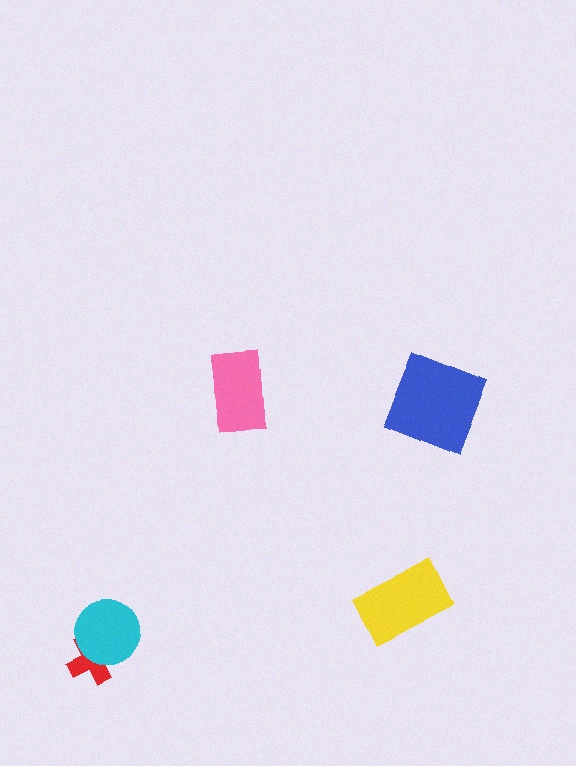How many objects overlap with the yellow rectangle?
0 objects overlap with the yellow rectangle.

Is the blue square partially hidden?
No, no other shape covers it.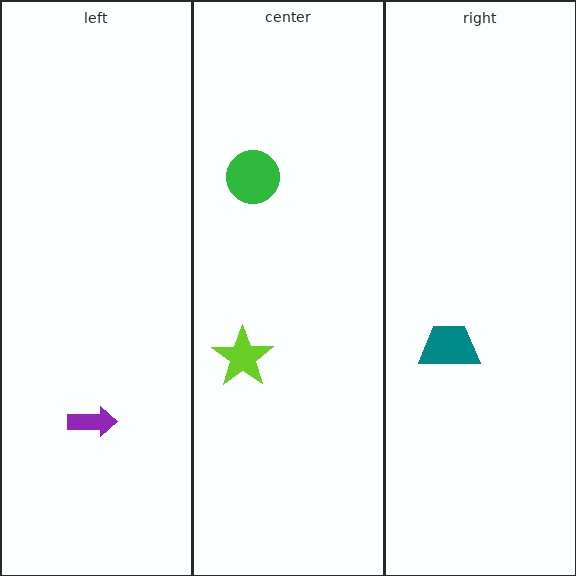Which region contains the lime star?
The center region.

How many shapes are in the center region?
2.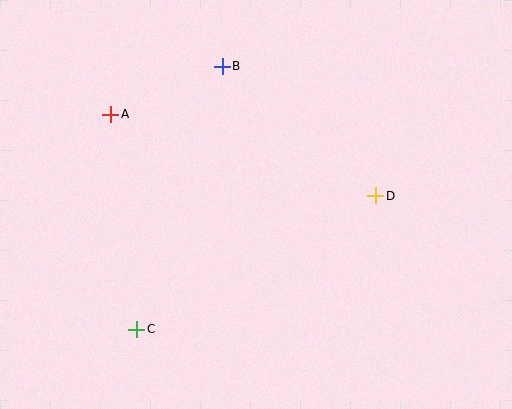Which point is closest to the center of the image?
Point D at (376, 196) is closest to the center.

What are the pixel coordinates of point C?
Point C is at (137, 329).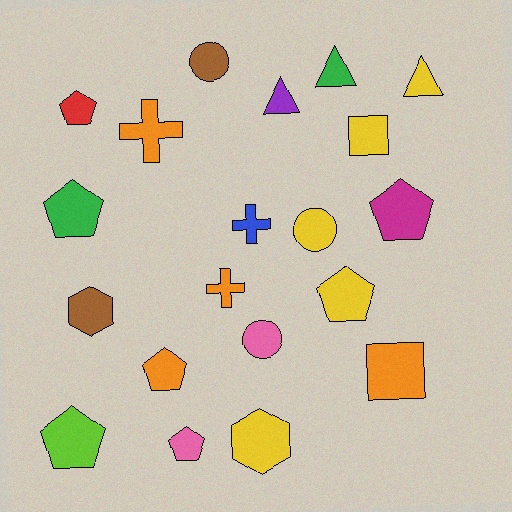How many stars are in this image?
There are no stars.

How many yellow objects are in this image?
There are 5 yellow objects.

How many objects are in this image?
There are 20 objects.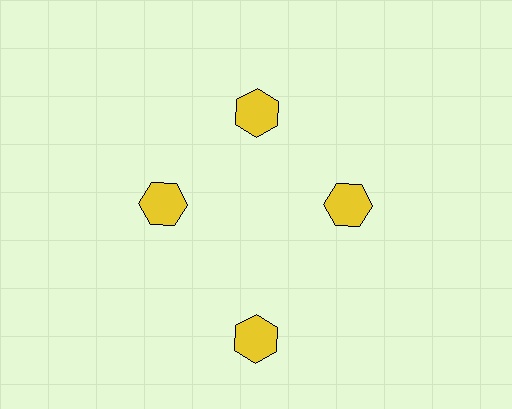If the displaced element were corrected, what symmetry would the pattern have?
It would have 4-fold rotational symmetry — the pattern would map onto itself every 90 degrees.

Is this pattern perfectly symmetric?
No. The 4 yellow hexagons are arranged in a ring, but one element near the 6 o'clock position is pushed outward from the center, breaking the 4-fold rotational symmetry.